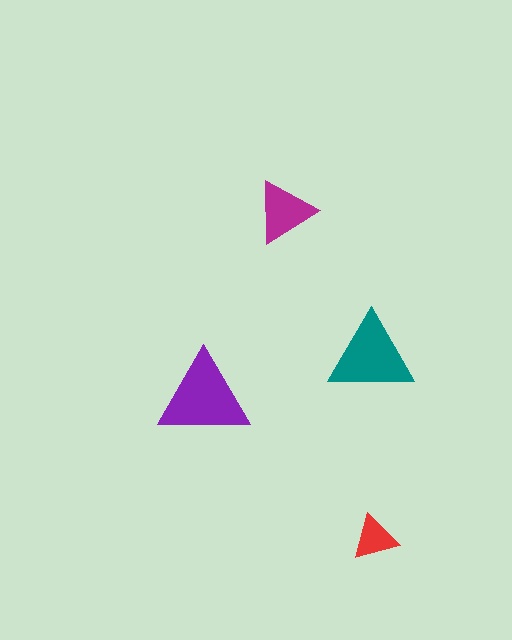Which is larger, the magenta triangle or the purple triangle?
The purple one.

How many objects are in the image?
There are 4 objects in the image.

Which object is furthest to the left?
The purple triangle is leftmost.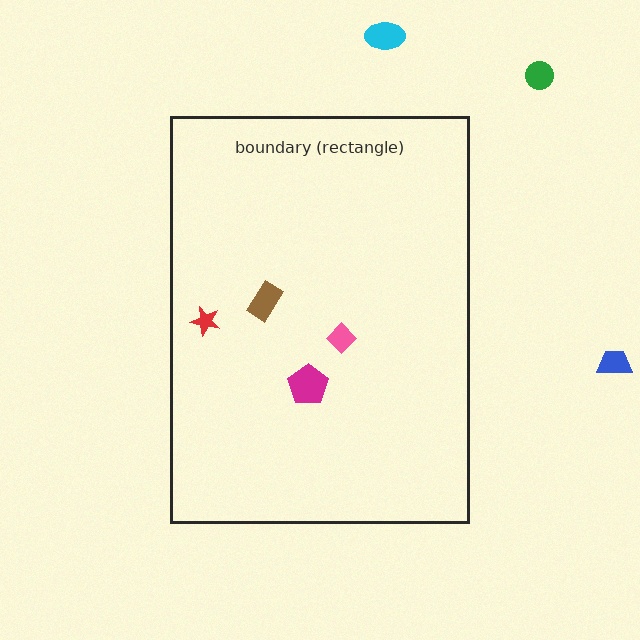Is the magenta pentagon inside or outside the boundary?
Inside.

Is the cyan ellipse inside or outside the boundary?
Outside.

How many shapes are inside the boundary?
4 inside, 3 outside.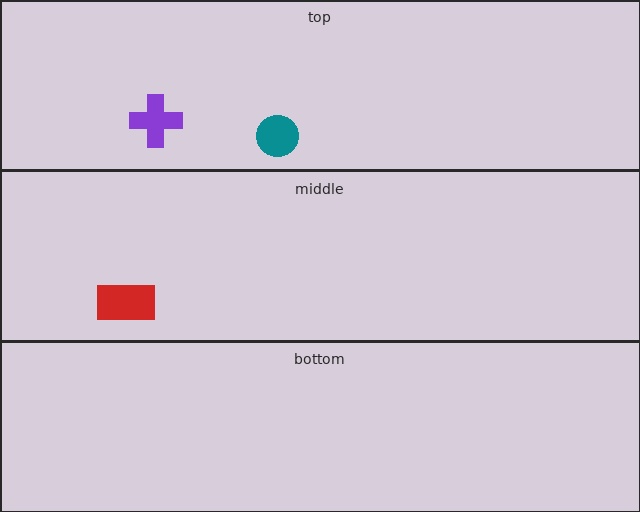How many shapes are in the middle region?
1.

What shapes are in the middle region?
The red rectangle.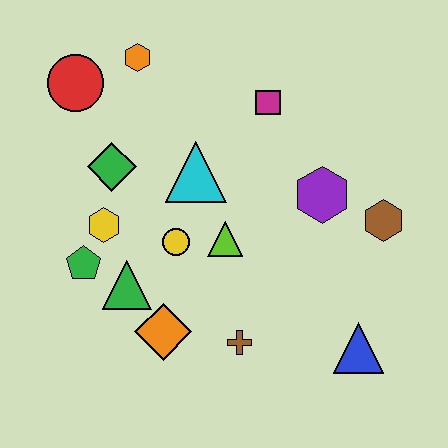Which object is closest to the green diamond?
The yellow hexagon is closest to the green diamond.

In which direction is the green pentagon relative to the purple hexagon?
The green pentagon is to the left of the purple hexagon.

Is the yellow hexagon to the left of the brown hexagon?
Yes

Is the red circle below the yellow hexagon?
No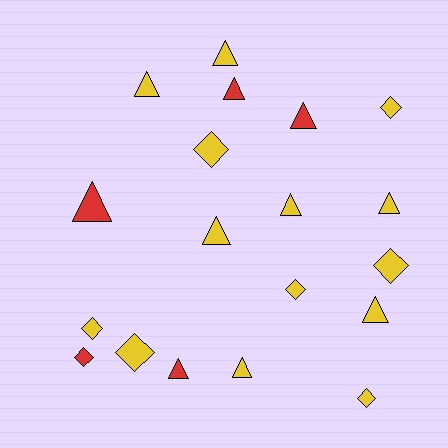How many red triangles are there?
There are 4 red triangles.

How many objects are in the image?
There are 19 objects.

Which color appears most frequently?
Yellow, with 14 objects.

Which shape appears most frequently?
Triangle, with 11 objects.